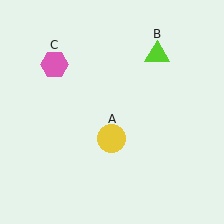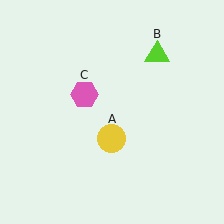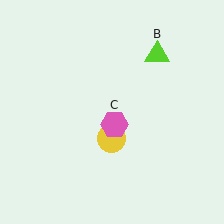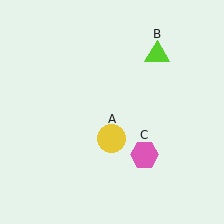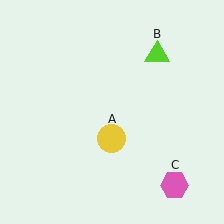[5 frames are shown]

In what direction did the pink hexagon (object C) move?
The pink hexagon (object C) moved down and to the right.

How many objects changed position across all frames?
1 object changed position: pink hexagon (object C).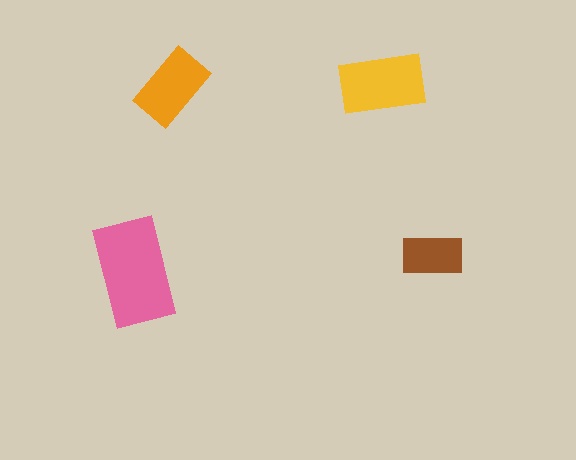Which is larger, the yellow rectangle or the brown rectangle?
The yellow one.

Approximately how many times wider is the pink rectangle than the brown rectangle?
About 1.5 times wider.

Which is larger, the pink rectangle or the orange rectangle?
The pink one.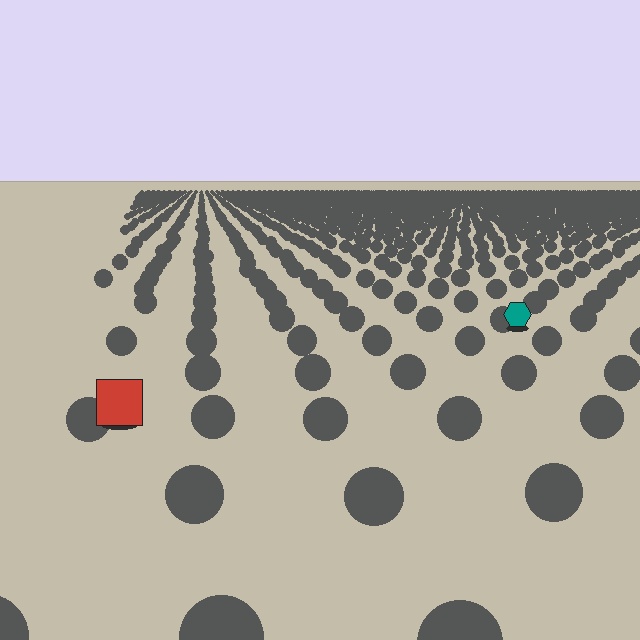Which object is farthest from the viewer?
The teal hexagon is farthest from the viewer. It appears smaller and the ground texture around it is denser.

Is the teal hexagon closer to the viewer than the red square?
No. The red square is closer — you can tell from the texture gradient: the ground texture is coarser near it.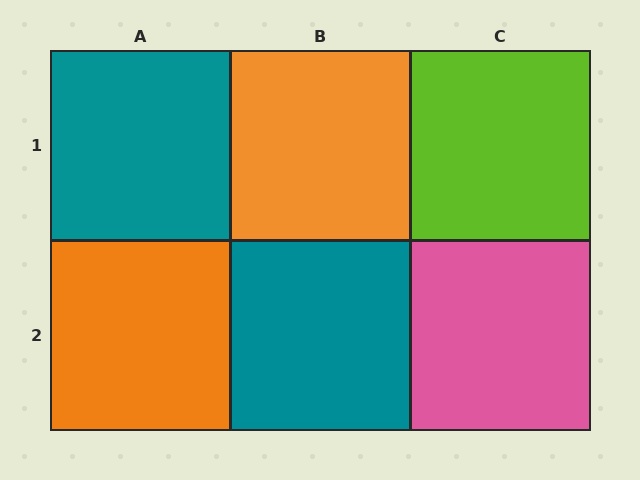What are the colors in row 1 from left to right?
Teal, orange, lime.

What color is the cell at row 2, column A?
Orange.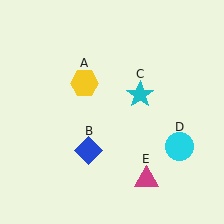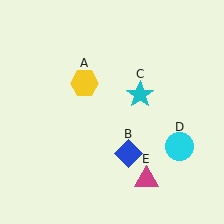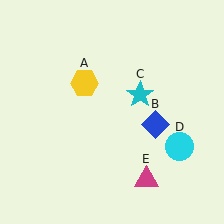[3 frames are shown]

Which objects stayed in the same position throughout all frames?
Yellow hexagon (object A) and cyan star (object C) and cyan circle (object D) and magenta triangle (object E) remained stationary.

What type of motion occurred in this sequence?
The blue diamond (object B) rotated counterclockwise around the center of the scene.